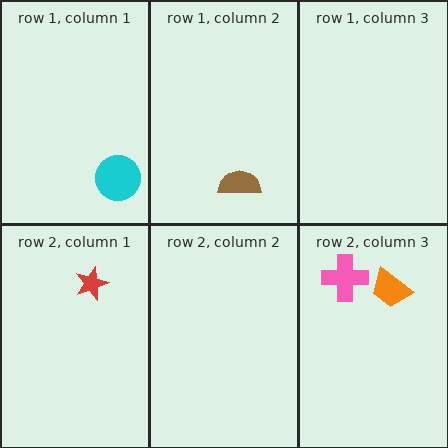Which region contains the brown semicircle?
The row 1, column 2 region.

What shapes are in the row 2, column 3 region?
The pink cross, the orange trapezoid.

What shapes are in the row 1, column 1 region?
The cyan circle.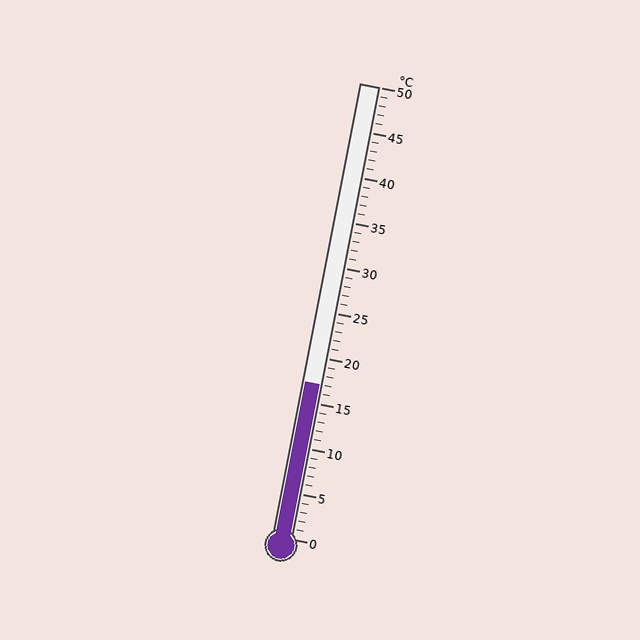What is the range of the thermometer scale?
The thermometer scale ranges from 0°C to 50°C.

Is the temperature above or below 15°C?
The temperature is above 15°C.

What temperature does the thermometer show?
The thermometer shows approximately 17°C.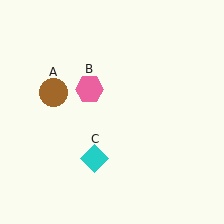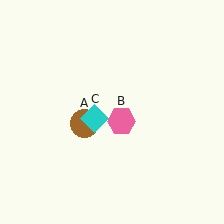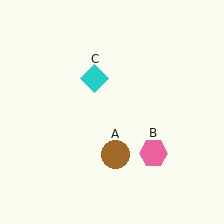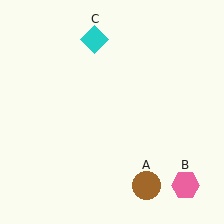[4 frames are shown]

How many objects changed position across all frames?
3 objects changed position: brown circle (object A), pink hexagon (object B), cyan diamond (object C).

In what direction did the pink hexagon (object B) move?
The pink hexagon (object B) moved down and to the right.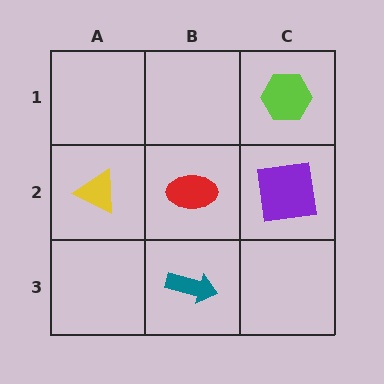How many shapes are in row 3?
1 shape.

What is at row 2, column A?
A yellow triangle.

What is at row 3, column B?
A teal arrow.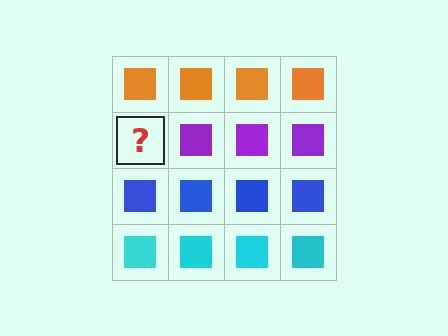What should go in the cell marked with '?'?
The missing cell should contain a purple square.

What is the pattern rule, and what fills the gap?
The rule is that each row has a consistent color. The gap should be filled with a purple square.